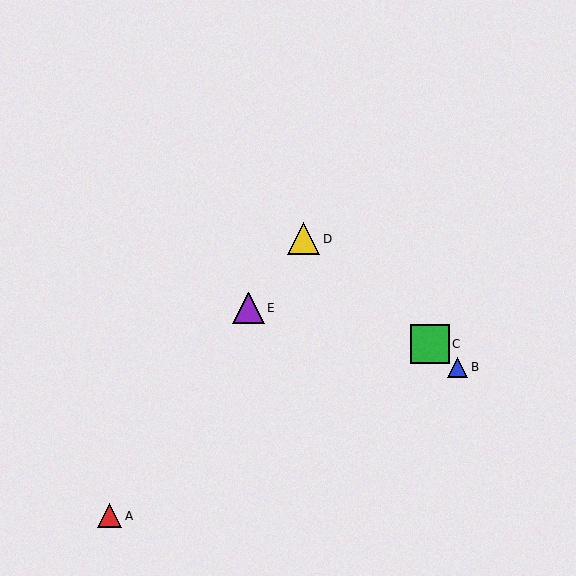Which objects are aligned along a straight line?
Objects B, C, D are aligned along a straight line.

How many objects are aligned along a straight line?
3 objects (B, C, D) are aligned along a straight line.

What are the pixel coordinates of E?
Object E is at (249, 308).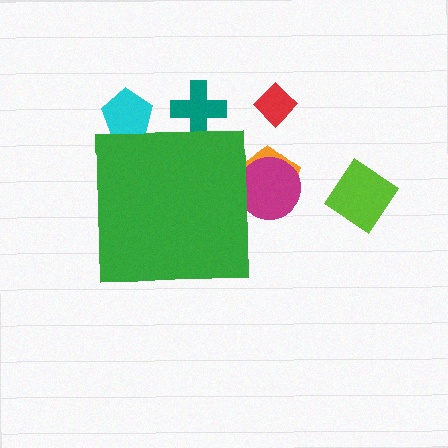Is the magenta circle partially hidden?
Yes, the magenta circle is partially hidden behind the green square.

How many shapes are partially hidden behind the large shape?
4 shapes are partially hidden.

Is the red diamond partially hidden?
No, the red diamond is fully visible.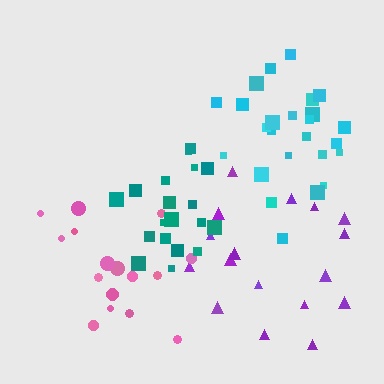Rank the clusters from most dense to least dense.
teal, cyan, pink, purple.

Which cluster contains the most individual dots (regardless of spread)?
Cyan (25).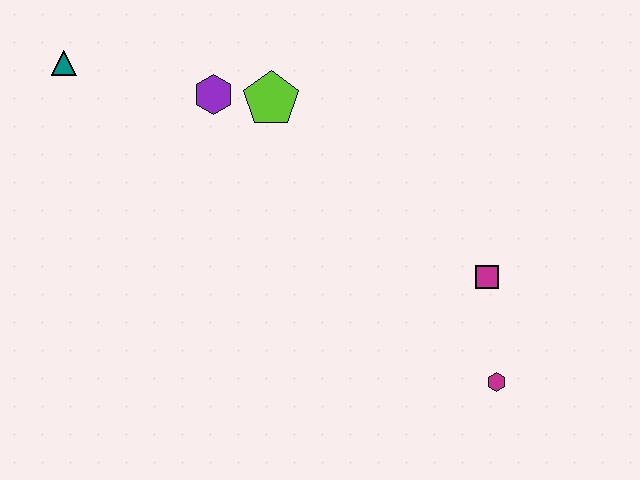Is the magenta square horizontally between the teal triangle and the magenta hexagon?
Yes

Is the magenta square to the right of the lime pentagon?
Yes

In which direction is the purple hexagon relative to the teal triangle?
The purple hexagon is to the right of the teal triangle.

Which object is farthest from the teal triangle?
The magenta hexagon is farthest from the teal triangle.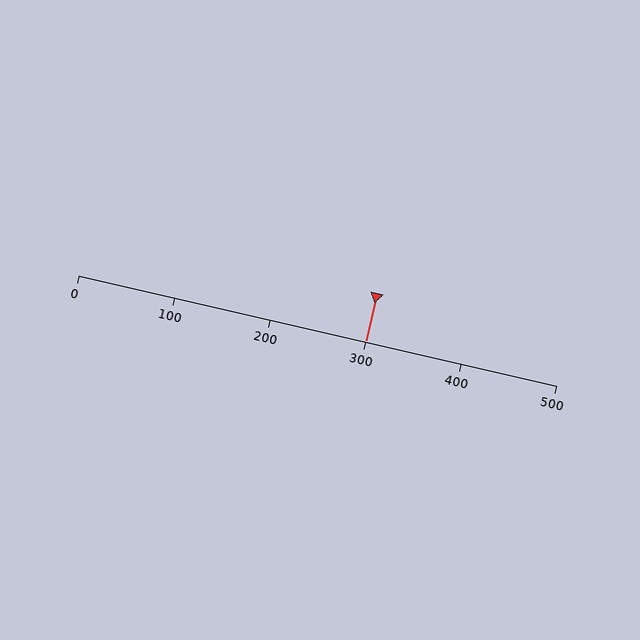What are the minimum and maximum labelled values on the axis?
The axis runs from 0 to 500.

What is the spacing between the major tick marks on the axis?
The major ticks are spaced 100 apart.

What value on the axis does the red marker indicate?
The marker indicates approximately 300.